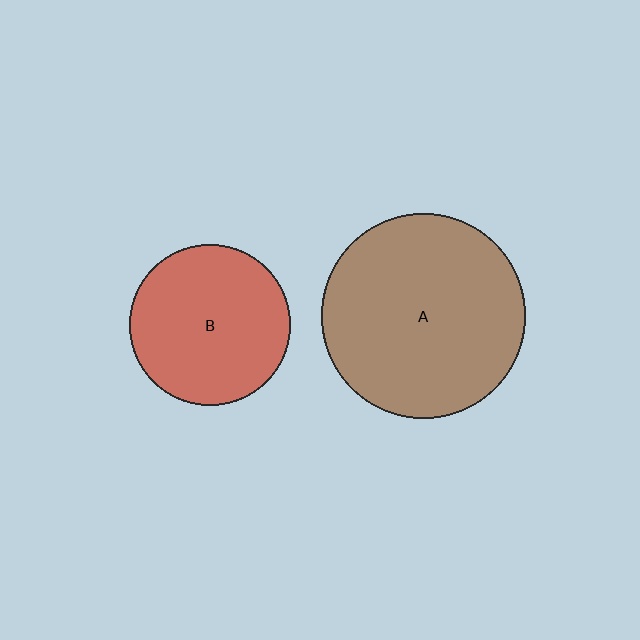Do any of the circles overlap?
No, none of the circles overlap.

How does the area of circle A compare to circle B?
Approximately 1.6 times.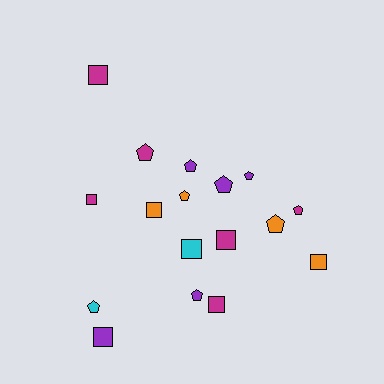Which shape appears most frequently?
Pentagon, with 9 objects.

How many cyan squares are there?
There is 1 cyan square.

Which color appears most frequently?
Magenta, with 6 objects.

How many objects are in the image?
There are 17 objects.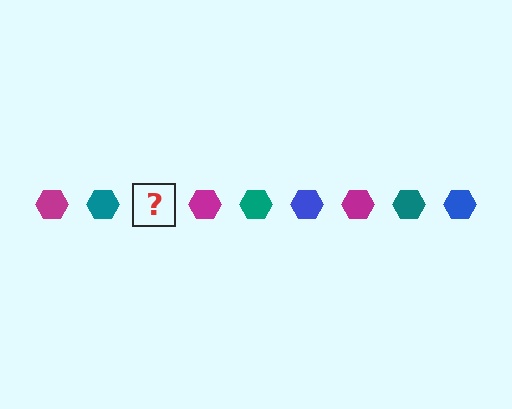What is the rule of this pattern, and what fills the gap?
The rule is that the pattern cycles through magenta, teal, blue hexagons. The gap should be filled with a blue hexagon.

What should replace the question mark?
The question mark should be replaced with a blue hexagon.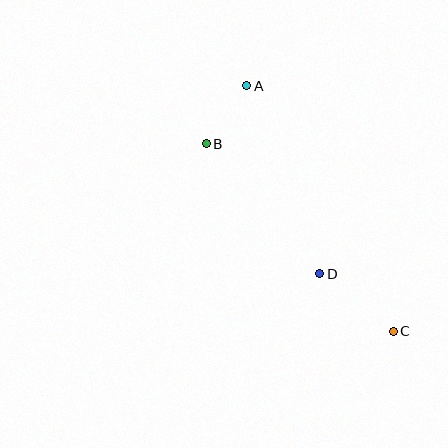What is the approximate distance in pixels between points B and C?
The distance between B and C is approximately 265 pixels.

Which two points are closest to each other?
Points A and B are closest to each other.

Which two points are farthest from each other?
Points A and C are farthest from each other.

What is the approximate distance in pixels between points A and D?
The distance between A and D is approximately 201 pixels.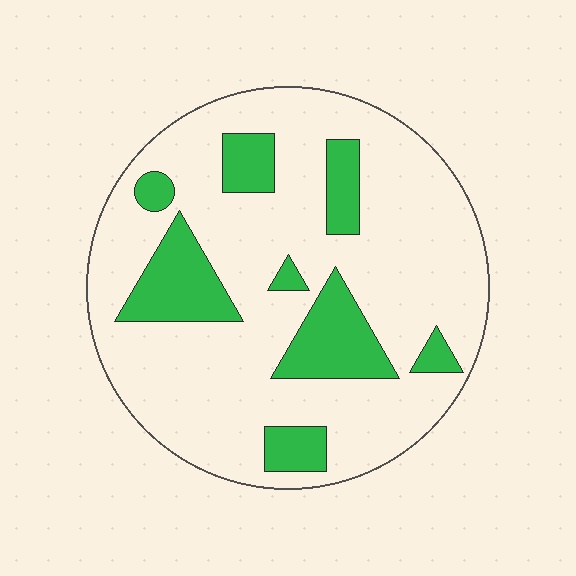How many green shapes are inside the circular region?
8.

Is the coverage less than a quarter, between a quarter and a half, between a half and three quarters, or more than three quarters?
Less than a quarter.